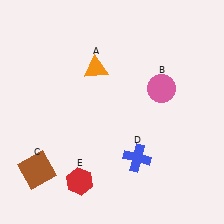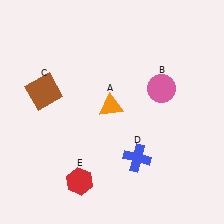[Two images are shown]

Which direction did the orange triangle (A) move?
The orange triangle (A) moved down.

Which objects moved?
The objects that moved are: the orange triangle (A), the brown square (C).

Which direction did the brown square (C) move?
The brown square (C) moved up.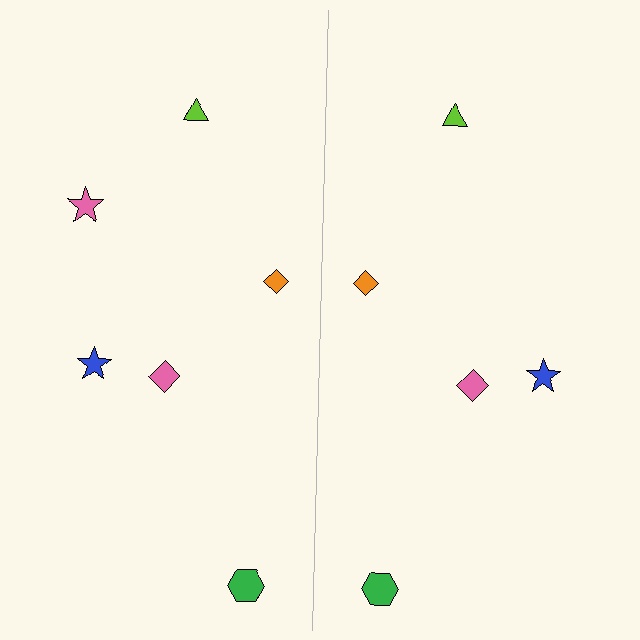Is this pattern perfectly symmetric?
No, the pattern is not perfectly symmetric. A pink star is missing from the right side.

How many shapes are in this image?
There are 11 shapes in this image.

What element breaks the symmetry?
A pink star is missing from the right side.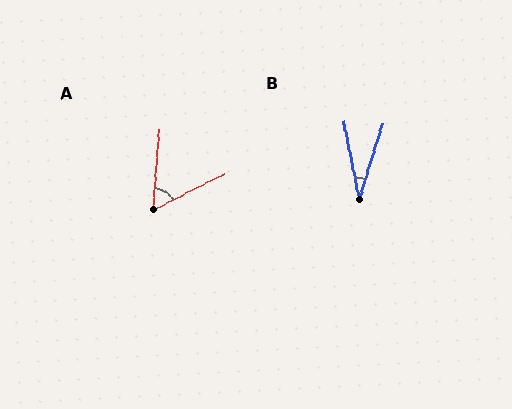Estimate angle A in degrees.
Approximately 59 degrees.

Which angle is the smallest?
B, at approximately 29 degrees.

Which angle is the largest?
A, at approximately 59 degrees.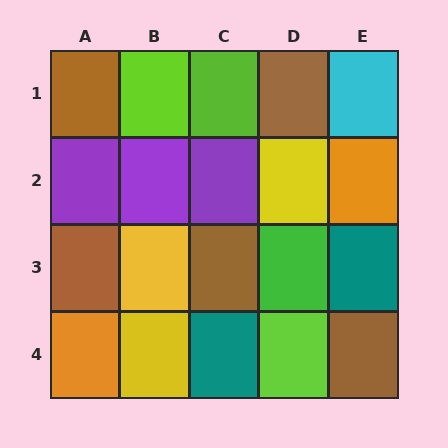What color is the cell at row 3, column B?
Yellow.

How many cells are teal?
2 cells are teal.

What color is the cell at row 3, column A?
Brown.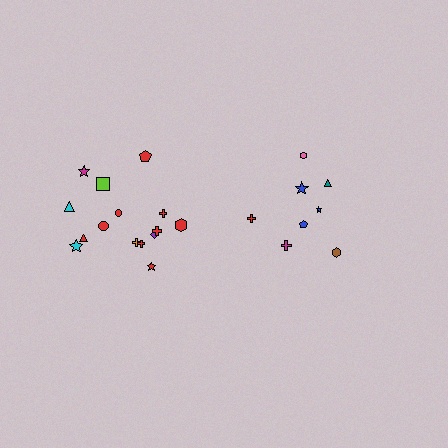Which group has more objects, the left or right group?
The left group.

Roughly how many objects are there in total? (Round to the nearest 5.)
Roughly 25 objects in total.